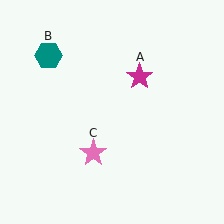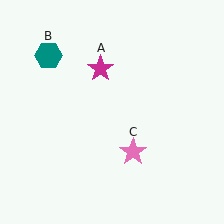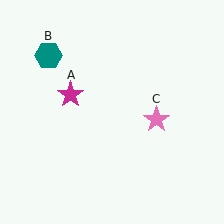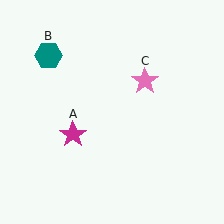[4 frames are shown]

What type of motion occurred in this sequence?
The magenta star (object A), pink star (object C) rotated counterclockwise around the center of the scene.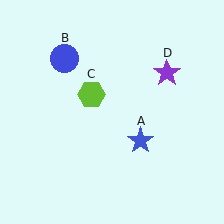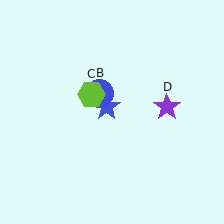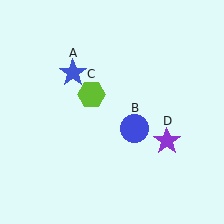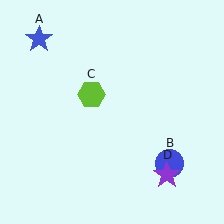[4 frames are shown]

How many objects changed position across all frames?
3 objects changed position: blue star (object A), blue circle (object B), purple star (object D).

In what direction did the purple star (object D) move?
The purple star (object D) moved down.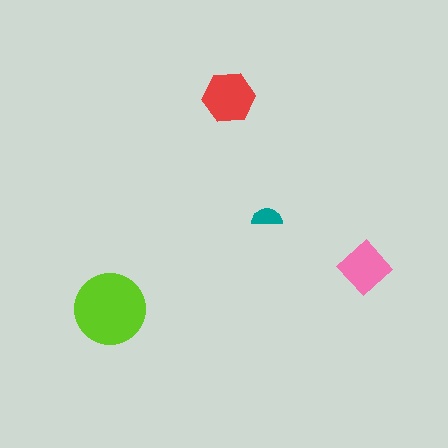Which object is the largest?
The lime circle.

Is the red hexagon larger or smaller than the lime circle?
Smaller.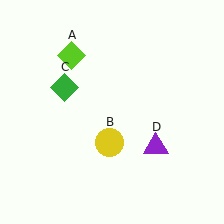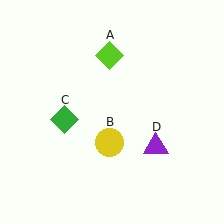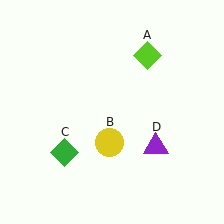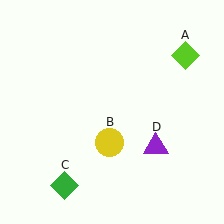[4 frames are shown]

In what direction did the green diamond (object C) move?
The green diamond (object C) moved down.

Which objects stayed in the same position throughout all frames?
Yellow circle (object B) and purple triangle (object D) remained stationary.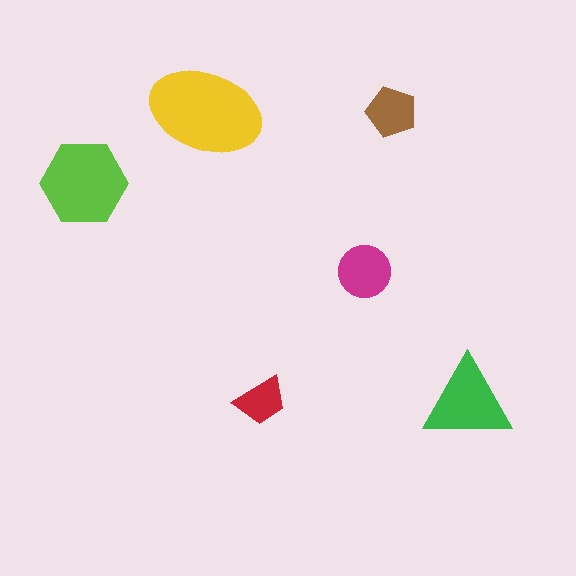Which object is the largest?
The yellow ellipse.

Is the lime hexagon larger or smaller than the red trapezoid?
Larger.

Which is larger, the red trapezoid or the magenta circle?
The magenta circle.